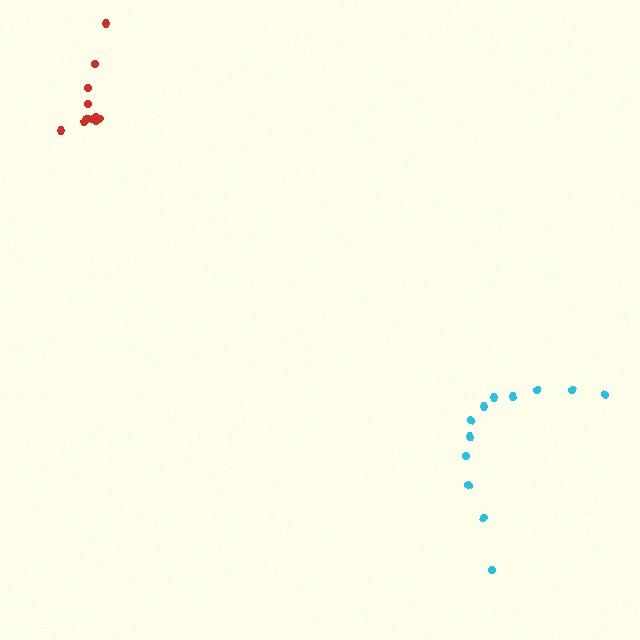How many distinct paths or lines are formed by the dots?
There are 2 distinct paths.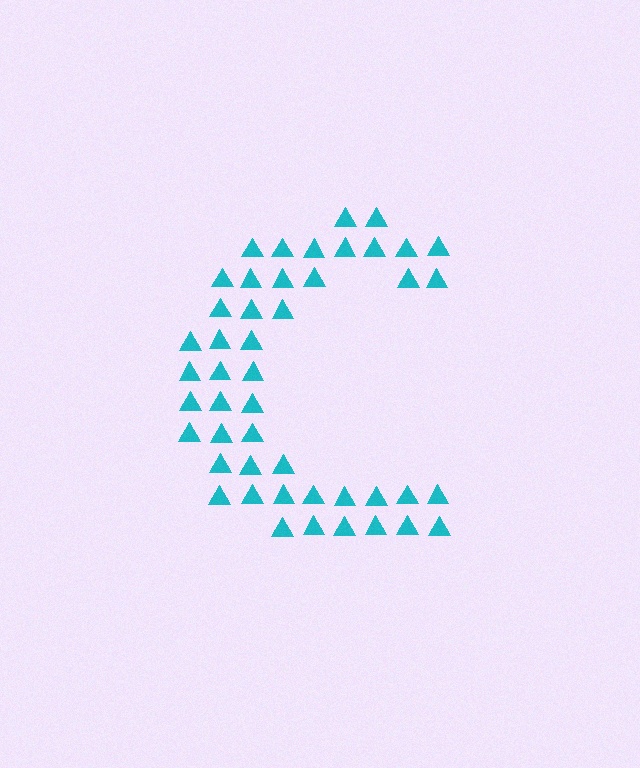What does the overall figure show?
The overall figure shows the letter C.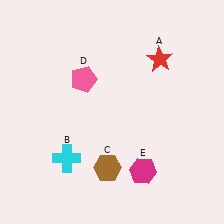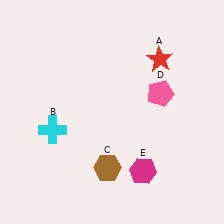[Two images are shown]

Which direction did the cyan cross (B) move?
The cyan cross (B) moved up.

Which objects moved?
The objects that moved are: the cyan cross (B), the pink pentagon (D).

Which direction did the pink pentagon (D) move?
The pink pentagon (D) moved right.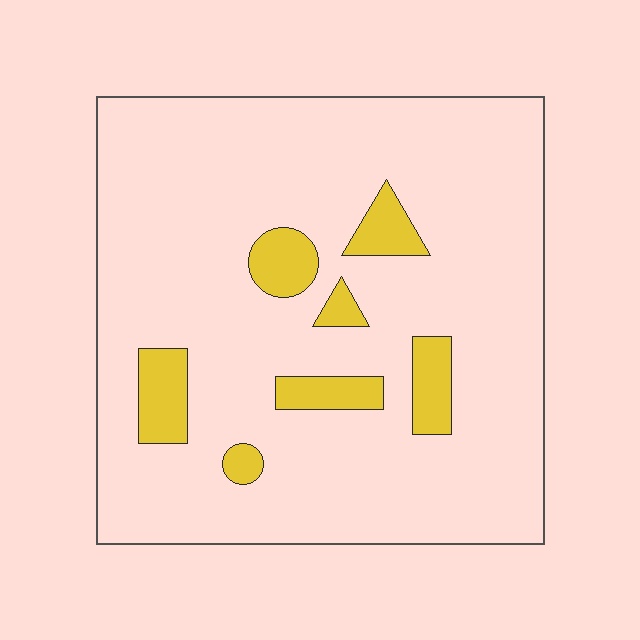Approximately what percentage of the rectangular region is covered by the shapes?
Approximately 10%.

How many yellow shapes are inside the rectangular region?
7.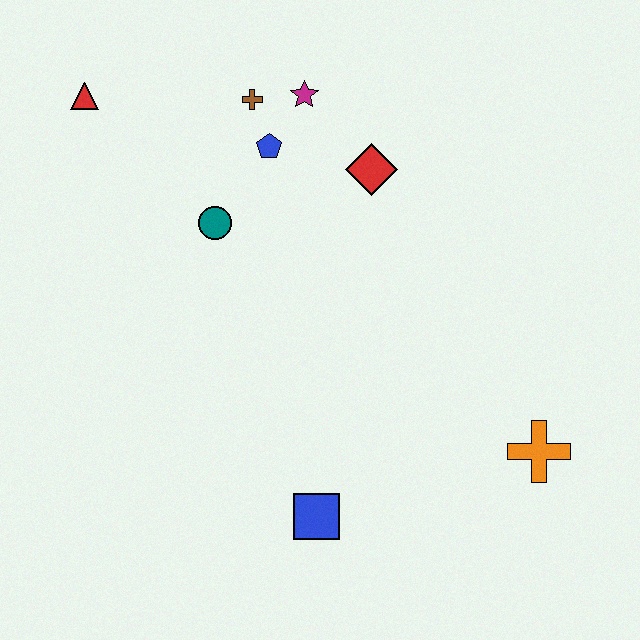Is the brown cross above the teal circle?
Yes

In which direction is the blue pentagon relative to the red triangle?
The blue pentagon is to the right of the red triangle.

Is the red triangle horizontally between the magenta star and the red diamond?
No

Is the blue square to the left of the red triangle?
No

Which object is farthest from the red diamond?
The blue square is farthest from the red diamond.